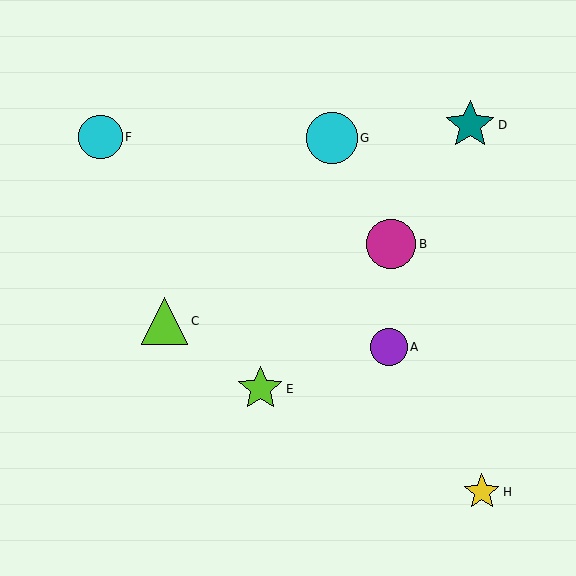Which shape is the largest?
The cyan circle (labeled G) is the largest.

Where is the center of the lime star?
The center of the lime star is at (260, 389).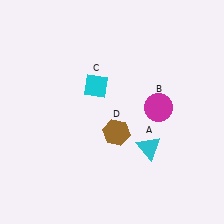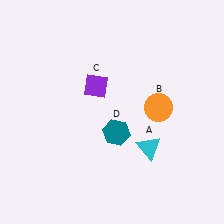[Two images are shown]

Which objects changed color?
B changed from magenta to orange. C changed from cyan to purple. D changed from brown to teal.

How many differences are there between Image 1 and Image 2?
There are 3 differences between the two images.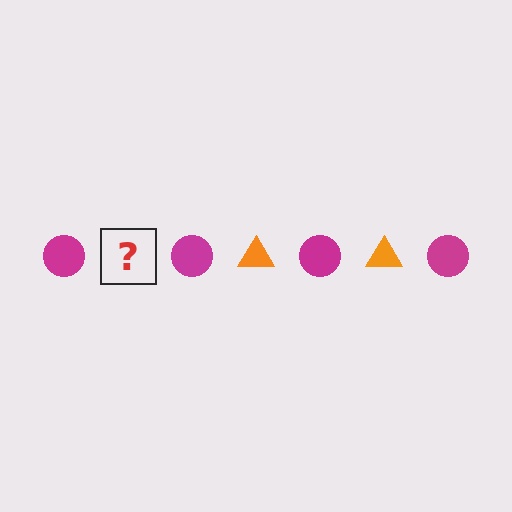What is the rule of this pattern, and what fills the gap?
The rule is that the pattern alternates between magenta circle and orange triangle. The gap should be filled with an orange triangle.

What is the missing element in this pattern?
The missing element is an orange triangle.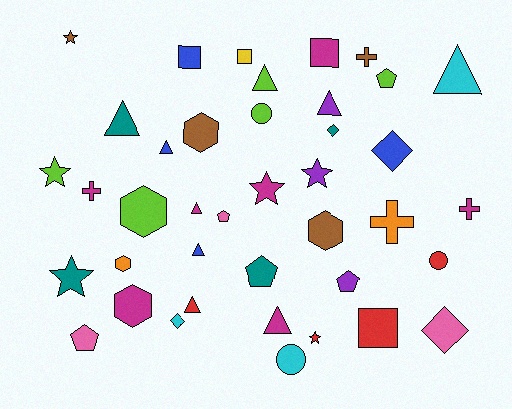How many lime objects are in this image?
There are 5 lime objects.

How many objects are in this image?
There are 40 objects.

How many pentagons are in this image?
There are 5 pentagons.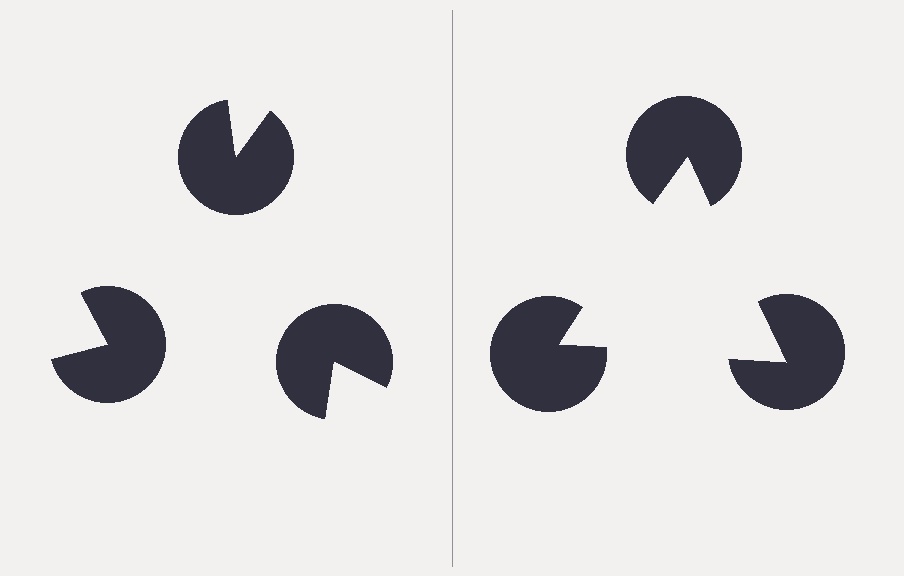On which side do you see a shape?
An illusory triangle appears on the right side. On the left side the wedge cuts are rotated, so no coherent shape forms.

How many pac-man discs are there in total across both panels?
6 — 3 on each side.